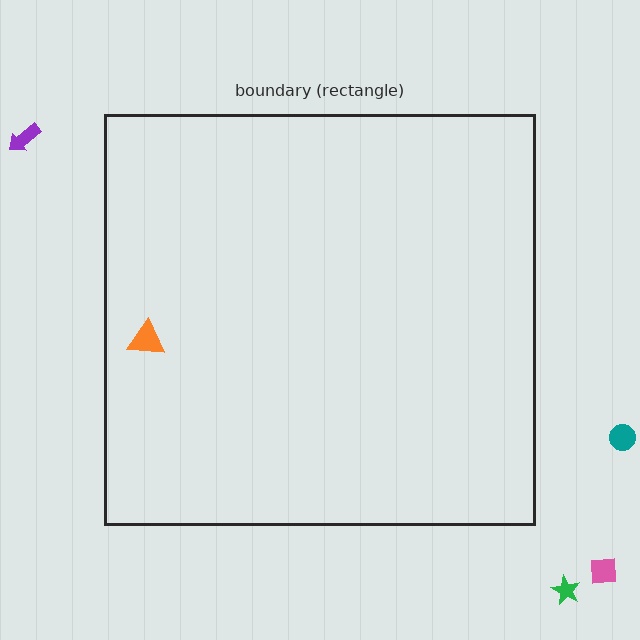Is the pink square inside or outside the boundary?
Outside.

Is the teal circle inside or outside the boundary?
Outside.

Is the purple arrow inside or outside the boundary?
Outside.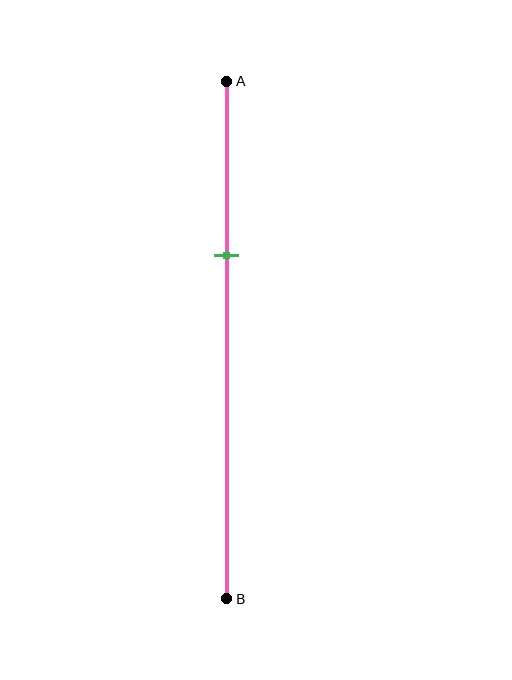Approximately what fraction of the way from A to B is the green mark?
The green mark is approximately 35% of the way from A to B.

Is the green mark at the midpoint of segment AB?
No, the mark is at about 35% from A, not at the 50% midpoint.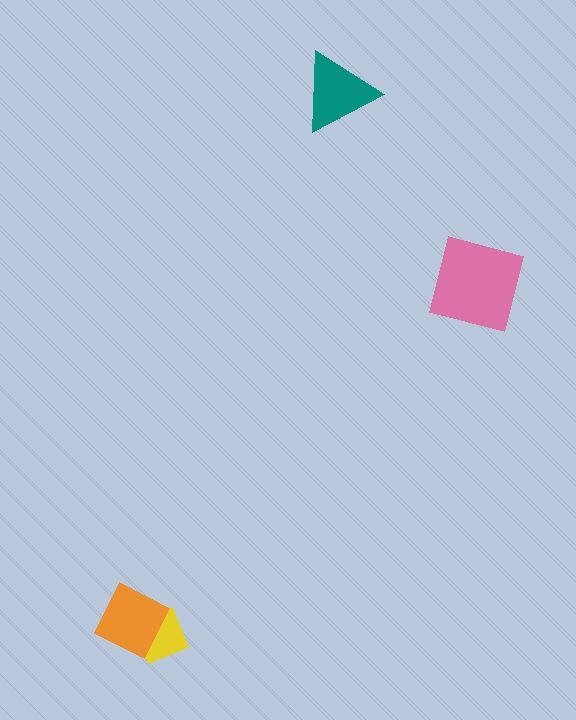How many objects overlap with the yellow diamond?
1 object overlaps with the yellow diamond.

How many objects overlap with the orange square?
1 object overlaps with the orange square.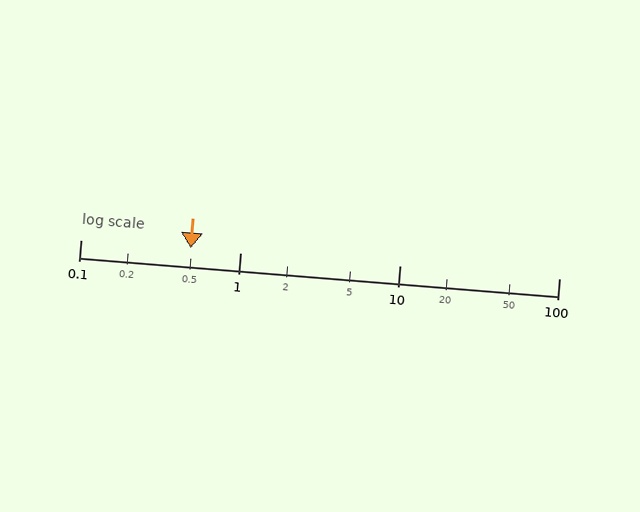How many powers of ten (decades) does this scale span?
The scale spans 3 decades, from 0.1 to 100.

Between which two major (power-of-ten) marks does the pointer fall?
The pointer is between 0.1 and 1.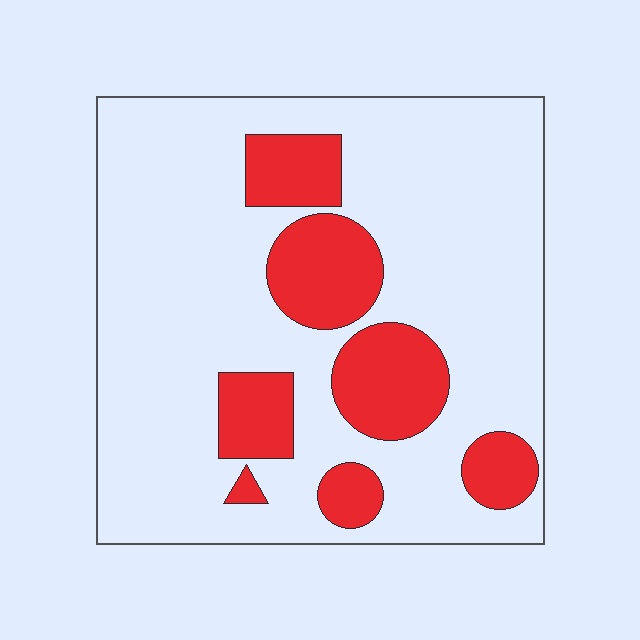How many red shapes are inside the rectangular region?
7.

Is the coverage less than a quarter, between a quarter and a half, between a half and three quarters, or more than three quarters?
Less than a quarter.